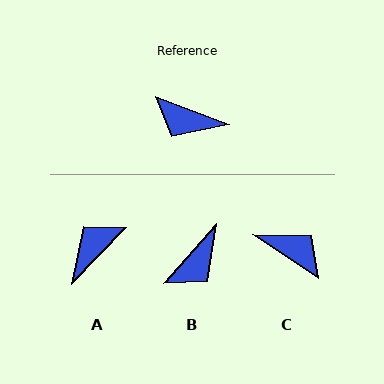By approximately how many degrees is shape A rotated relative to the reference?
Approximately 113 degrees clockwise.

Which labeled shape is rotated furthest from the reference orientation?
C, about 167 degrees away.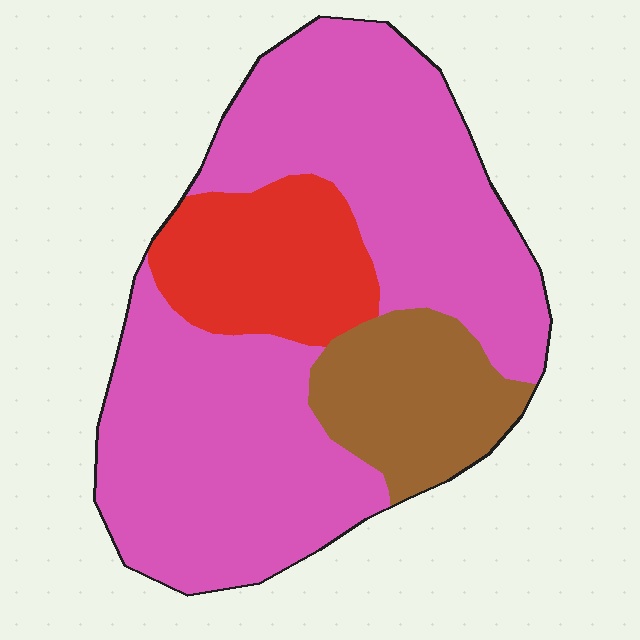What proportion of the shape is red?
Red takes up between a sixth and a third of the shape.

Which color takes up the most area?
Pink, at roughly 65%.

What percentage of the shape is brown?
Brown covers 16% of the shape.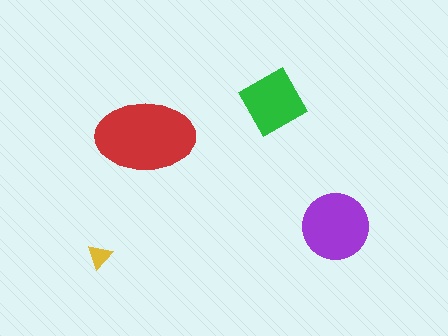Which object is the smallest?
The yellow triangle.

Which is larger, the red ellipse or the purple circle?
The red ellipse.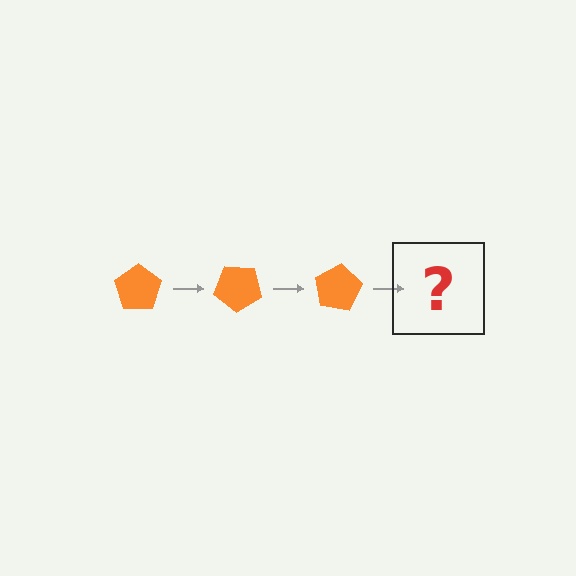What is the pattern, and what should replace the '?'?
The pattern is that the pentagon rotates 40 degrees each step. The '?' should be an orange pentagon rotated 120 degrees.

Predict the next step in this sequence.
The next step is an orange pentagon rotated 120 degrees.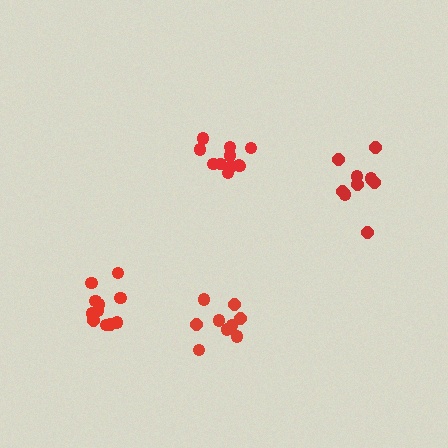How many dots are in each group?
Group 1: 11 dots, Group 2: 9 dots, Group 3: 10 dots, Group 4: 11 dots (41 total).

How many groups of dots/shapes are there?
There are 4 groups.